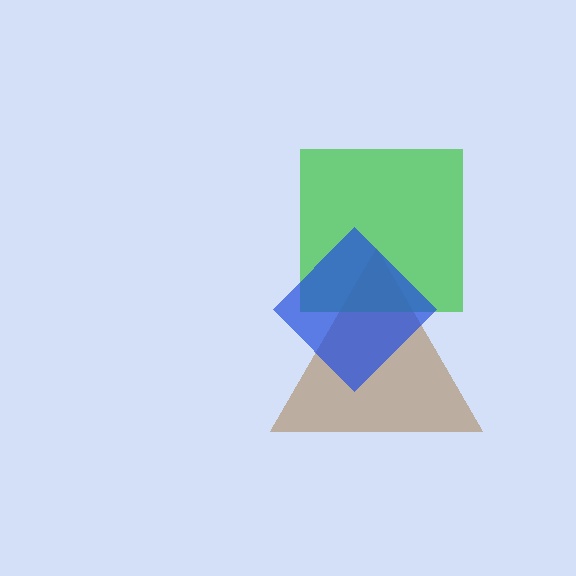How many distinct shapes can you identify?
There are 3 distinct shapes: a brown triangle, a green square, a blue diamond.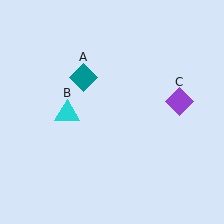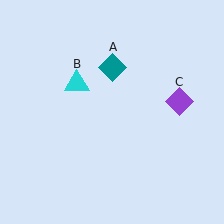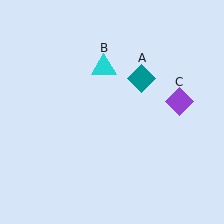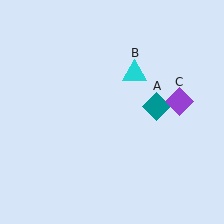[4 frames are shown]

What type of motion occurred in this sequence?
The teal diamond (object A), cyan triangle (object B) rotated clockwise around the center of the scene.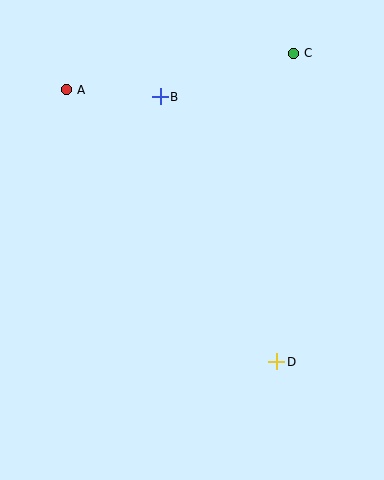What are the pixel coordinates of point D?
Point D is at (277, 362).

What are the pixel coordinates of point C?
Point C is at (294, 53).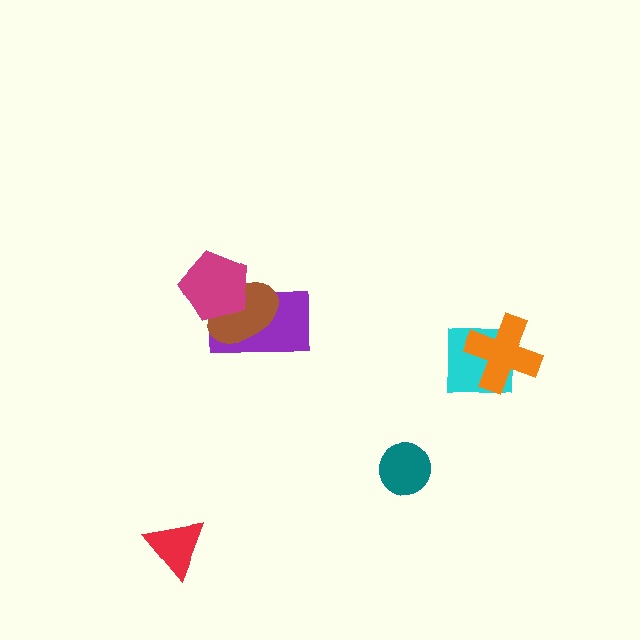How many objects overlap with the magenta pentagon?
2 objects overlap with the magenta pentagon.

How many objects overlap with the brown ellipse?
2 objects overlap with the brown ellipse.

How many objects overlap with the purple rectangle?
2 objects overlap with the purple rectangle.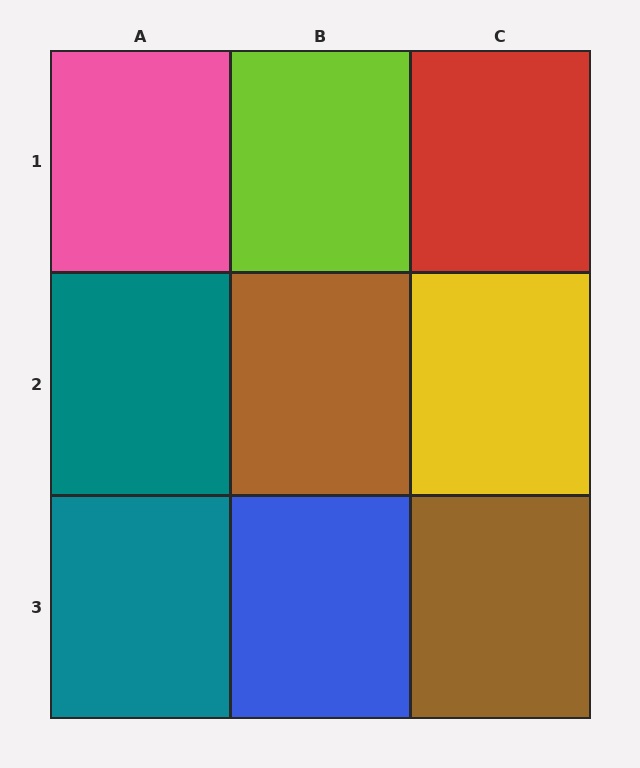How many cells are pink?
1 cell is pink.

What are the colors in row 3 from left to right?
Teal, blue, brown.